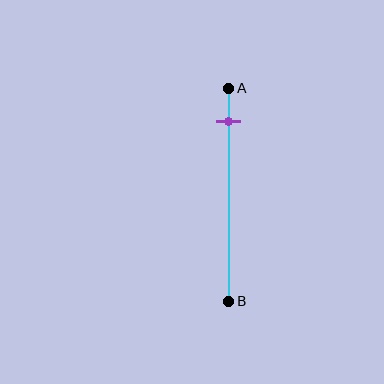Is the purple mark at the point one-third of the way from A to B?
No, the mark is at about 15% from A, not at the 33% one-third point.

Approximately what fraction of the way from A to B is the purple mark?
The purple mark is approximately 15% of the way from A to B.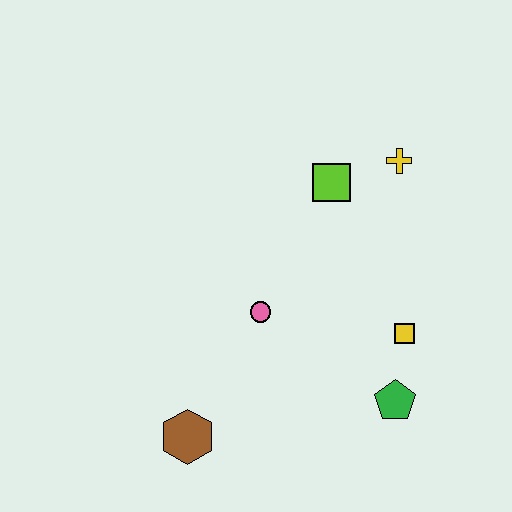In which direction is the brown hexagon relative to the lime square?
The brown hexagon is below the lime square.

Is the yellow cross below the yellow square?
No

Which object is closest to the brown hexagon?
The pink circle is closest to the brown hexagon.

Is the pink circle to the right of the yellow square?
No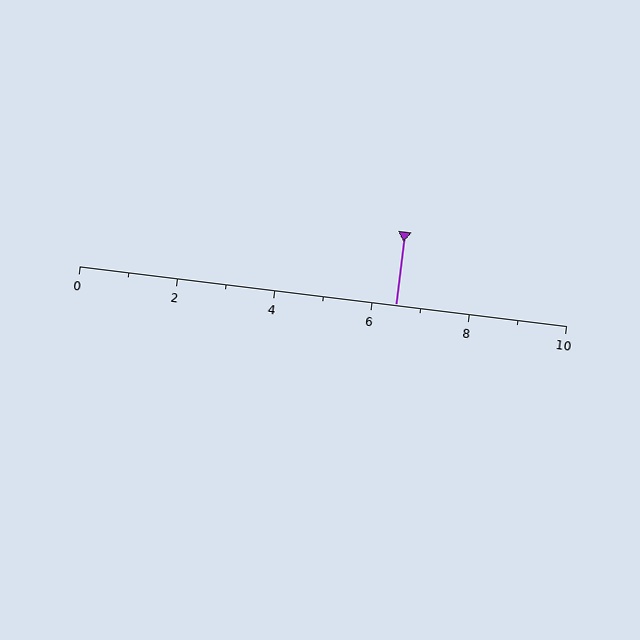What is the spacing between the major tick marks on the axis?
The major ticks are spaced 2 apart.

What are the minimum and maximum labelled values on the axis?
The axis runs from 0 to 10.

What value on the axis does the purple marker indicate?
The marker indicates approximately 6.5.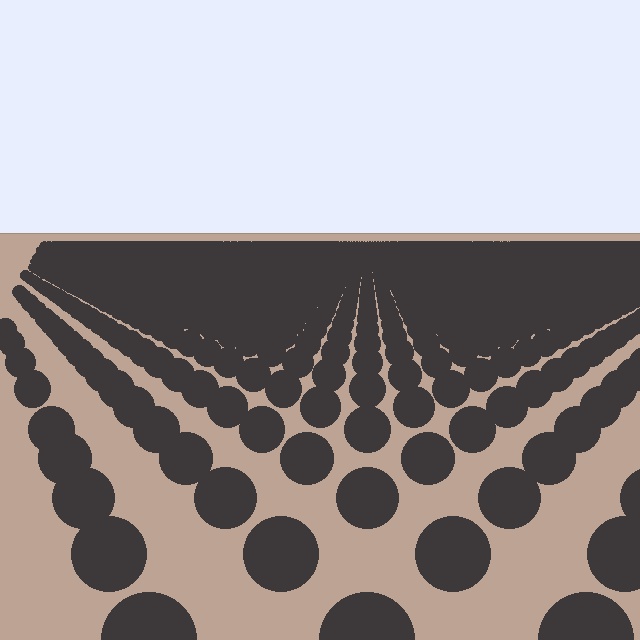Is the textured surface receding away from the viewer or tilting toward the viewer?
The surface is receding away from the viewer. Texture elements get smaller and denser toward the top.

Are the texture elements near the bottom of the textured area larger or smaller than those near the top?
Larger. Near the bottom, elements are closer to the viewer and appear at a bigger on-screen size.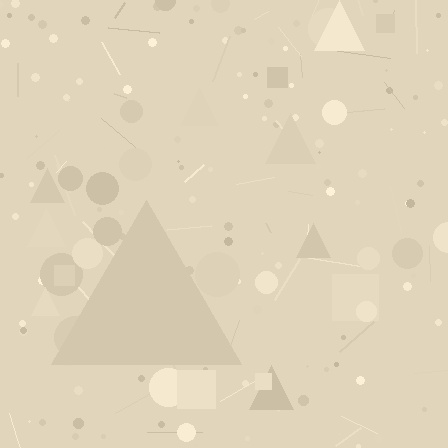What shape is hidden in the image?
A triangle is hidden in the image.